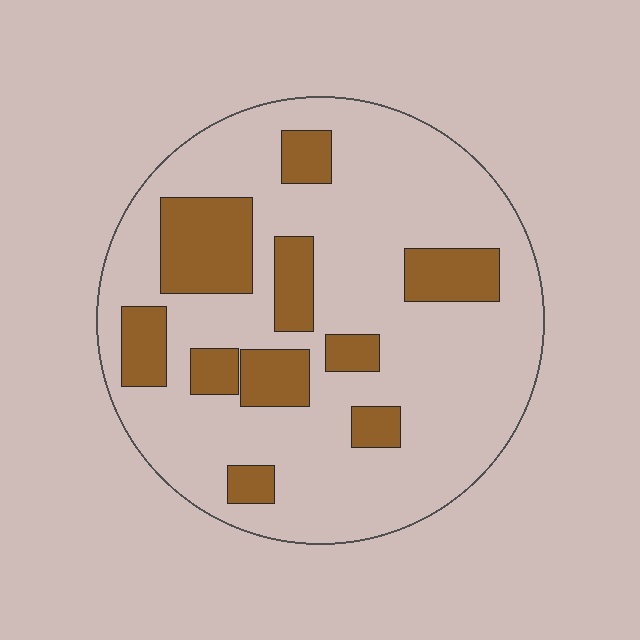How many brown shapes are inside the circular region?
10.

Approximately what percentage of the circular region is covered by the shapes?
Approximately 25%.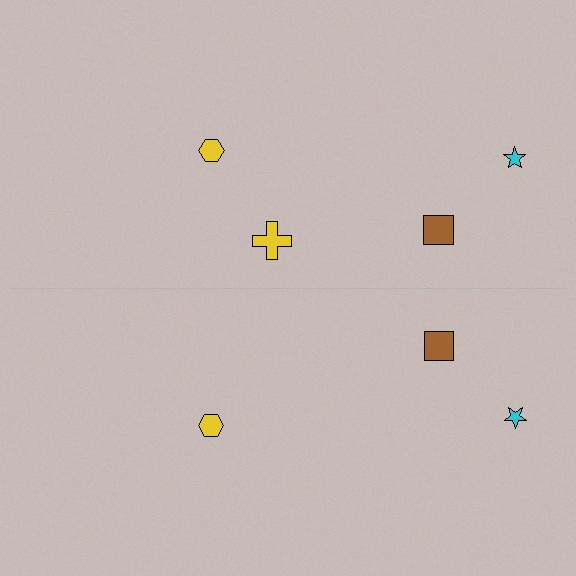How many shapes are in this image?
There are 7 shapes in this image.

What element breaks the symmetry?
A yellow cross is missing from the bottom side.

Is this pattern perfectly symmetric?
No, the pattern is not perfectly symmetric. A yellow cross is missing from the bottom side.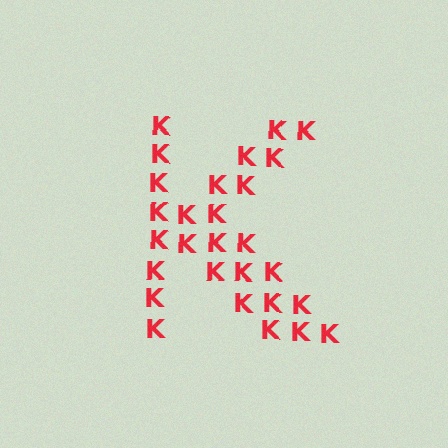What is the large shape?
The large shape is the letter K.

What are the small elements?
The small elements are letter K's.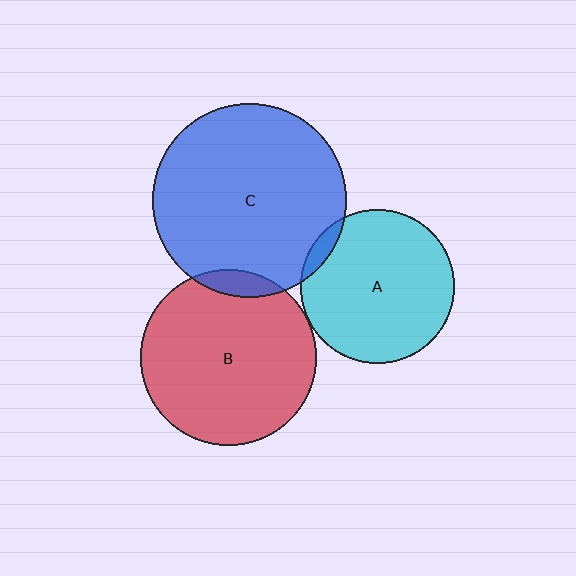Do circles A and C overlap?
Yes.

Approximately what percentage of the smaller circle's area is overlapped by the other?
Approximately 5%.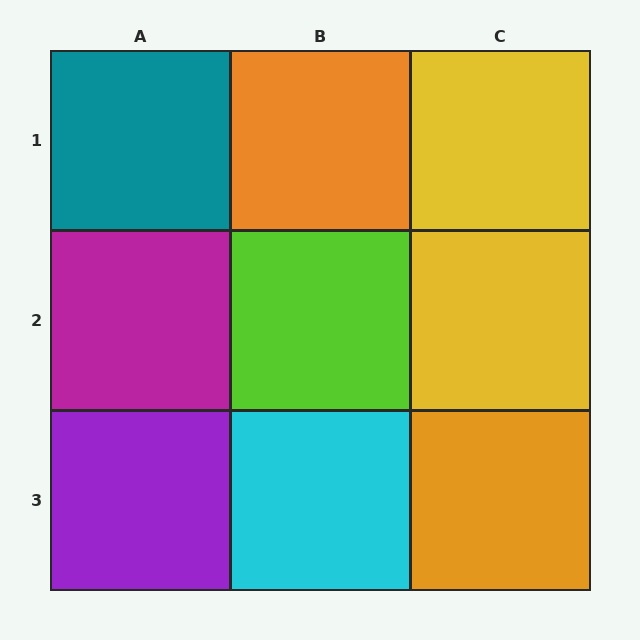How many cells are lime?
1 cell is lime.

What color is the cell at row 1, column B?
Orange.